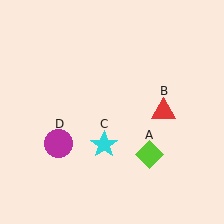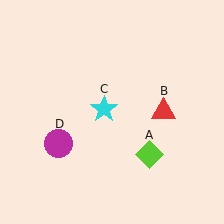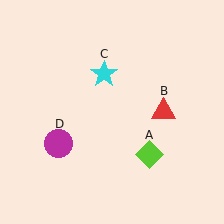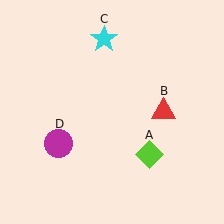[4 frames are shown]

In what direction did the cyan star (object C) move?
The cyan star (object C) moved up.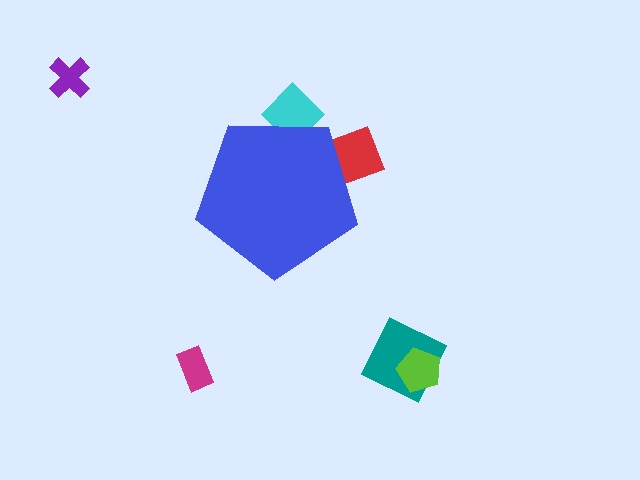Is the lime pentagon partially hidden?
No, the lime pentagon is fully visible.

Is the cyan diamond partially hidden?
Yes, the cyan diamond is partially hidden behind the blue pentagon.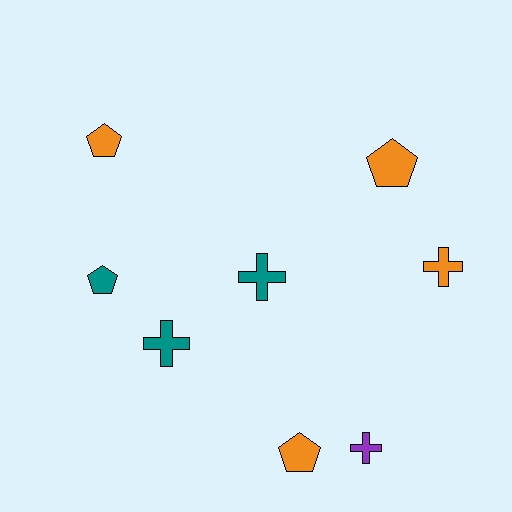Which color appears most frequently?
Orange, with 4 objects.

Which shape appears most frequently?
Cross, with 4 objects.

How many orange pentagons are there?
There are 3 orange pentagons.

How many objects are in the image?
There are 8 objects.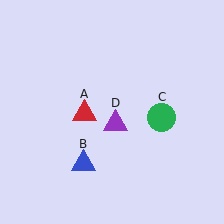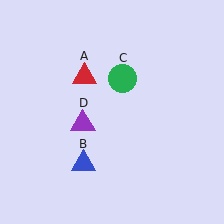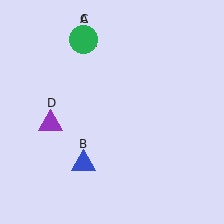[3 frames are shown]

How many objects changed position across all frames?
3 objects changed position: red triangle (object A), green circle (object C), purple triangle (object D).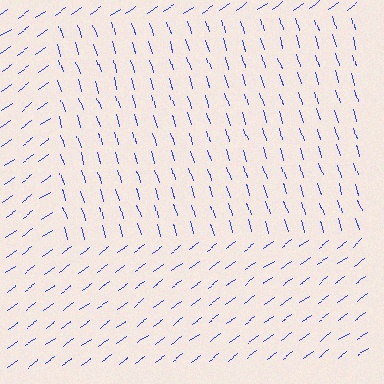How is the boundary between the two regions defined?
The boundary is defined purely by a change in line orientation (approximately 72 degrees difference). All lines are the same color and thickness.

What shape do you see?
I see a rectangle.